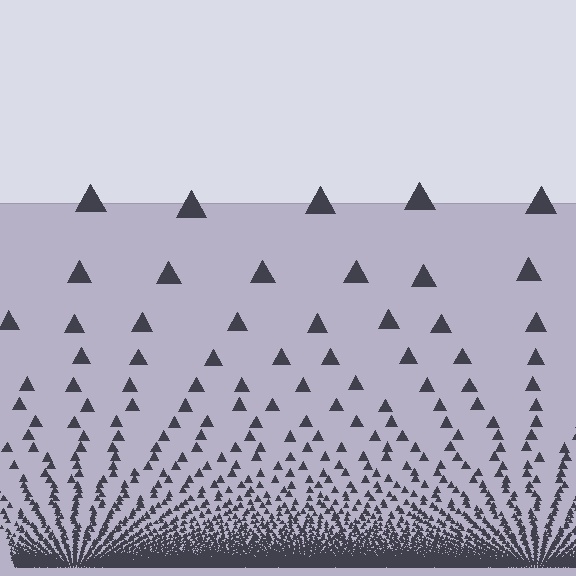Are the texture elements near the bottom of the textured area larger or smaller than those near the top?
Smaller. The gradient is inverted — elements near the bottom are smaller and denser.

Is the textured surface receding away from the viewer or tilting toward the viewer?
The surface appears to tilt toward the viewer. Texture elements get larger and sparser toward the top.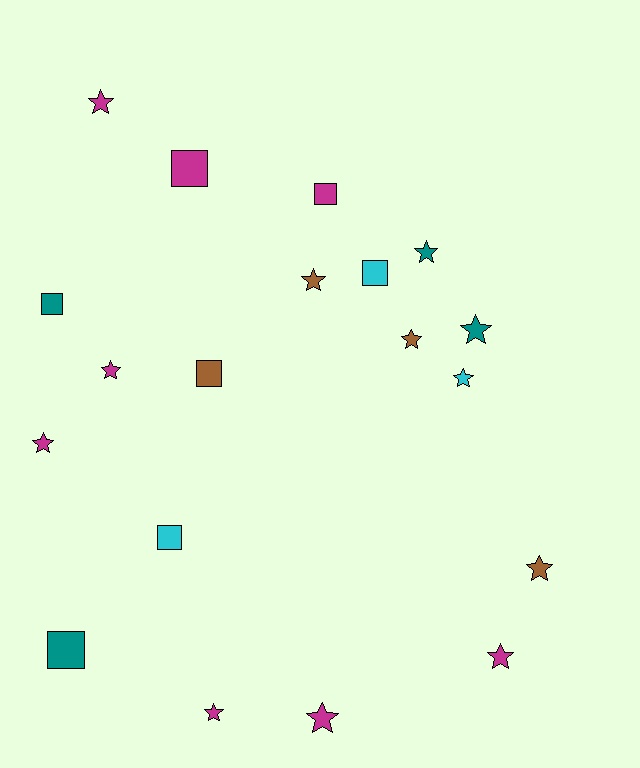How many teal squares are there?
There are 2 teal squares.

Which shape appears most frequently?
Star, with 12 objects.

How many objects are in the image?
There are 19 objects.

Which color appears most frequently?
Magenta, with 8 objects.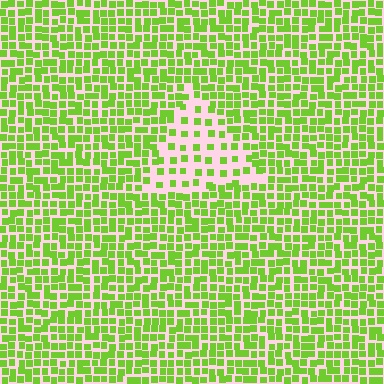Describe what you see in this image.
The image contains small lime elements arranged at two different densities. A triangle-shaped region is visible where the elements are less densely packed than the surrounding area.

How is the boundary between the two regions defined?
The boundary is defined by a change in element density (approximately 2.3x ratio). All elements are the same color, size, and shape.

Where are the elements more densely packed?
The elements are more densely packed outside the triangle boundary.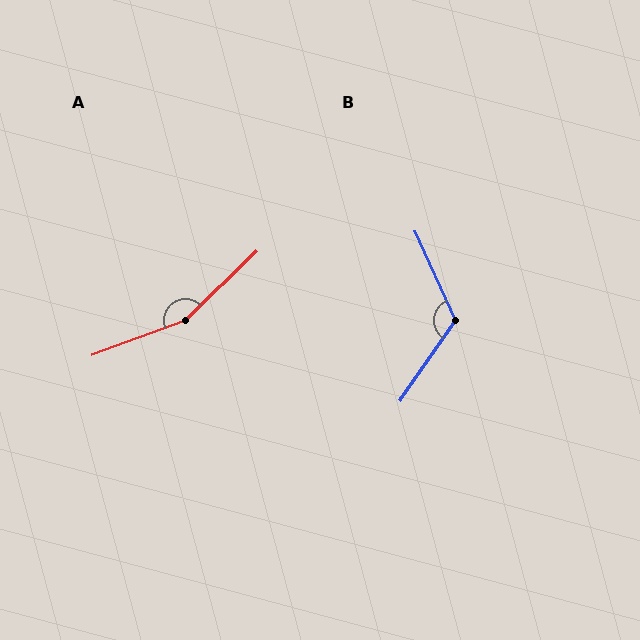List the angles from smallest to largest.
B (121°), A (156°).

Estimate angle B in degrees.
Approximately 121 degrees.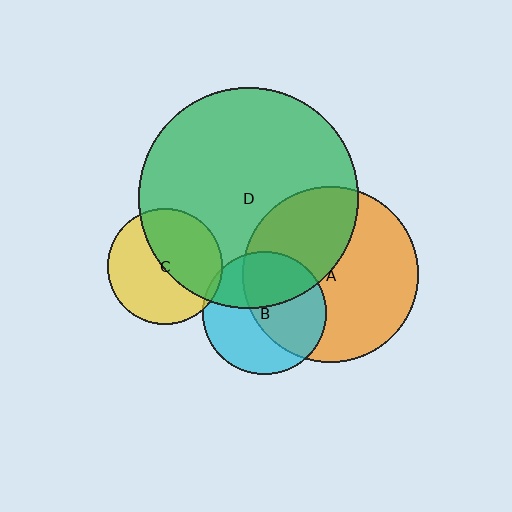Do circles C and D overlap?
Yes.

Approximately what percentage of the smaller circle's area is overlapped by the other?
Approximately 45%.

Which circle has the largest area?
Circle D (green).